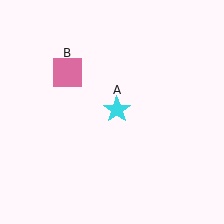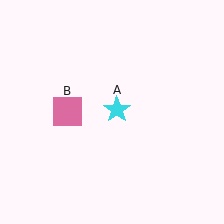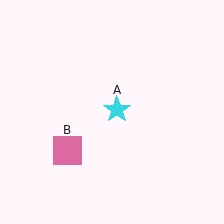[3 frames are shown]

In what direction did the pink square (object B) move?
The pink square (object B) moved down.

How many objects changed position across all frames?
1 object changed position: pink square (object B).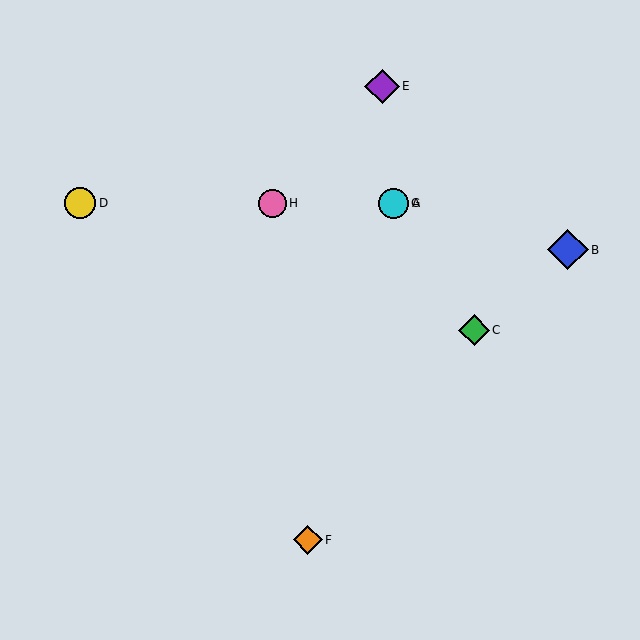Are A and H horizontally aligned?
Yes, both are at y≈203.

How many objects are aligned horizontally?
4 objects (A, D, G, H) are aligned horizontally.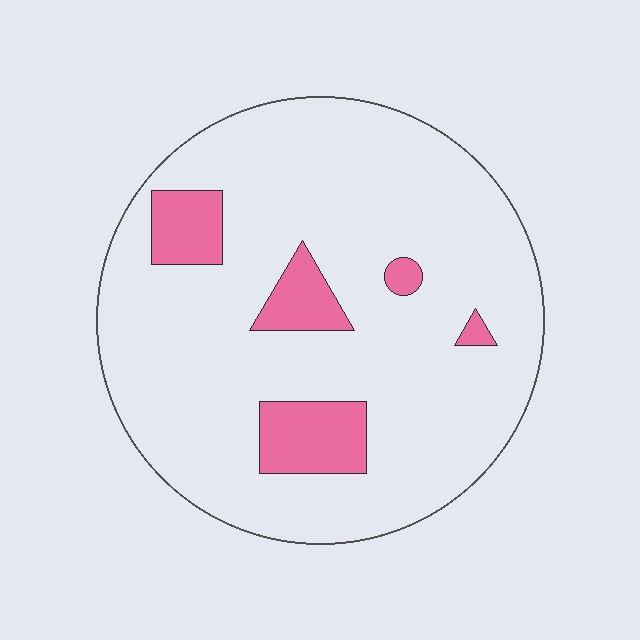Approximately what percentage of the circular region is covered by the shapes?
Approximately 15%.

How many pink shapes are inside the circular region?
5.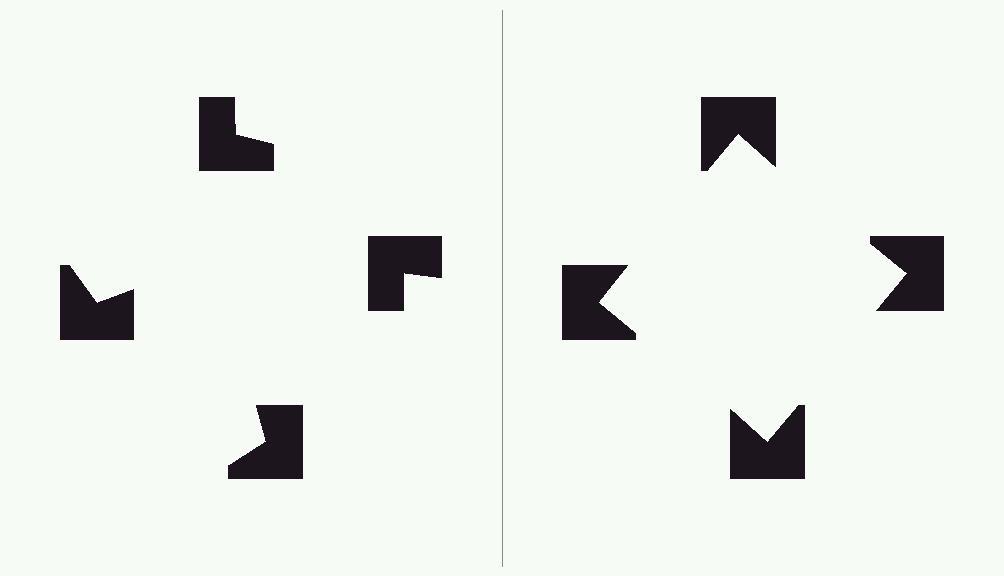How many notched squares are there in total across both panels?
8 — 4 on each side.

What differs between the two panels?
The notched squares are positioned identically on both sides; only the wedge orientations differ. On the right they align to a square; on the left they are misaligned.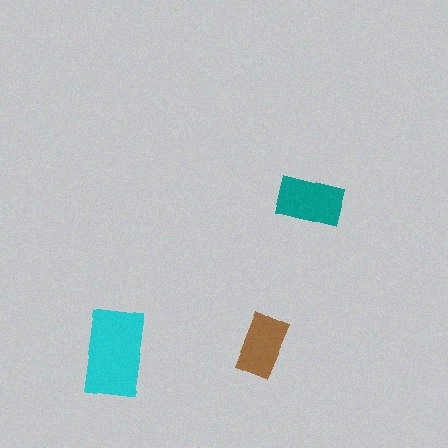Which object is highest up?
The teal rectangle is topmost.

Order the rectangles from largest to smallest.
the cyan one, the teal one, the brown one.